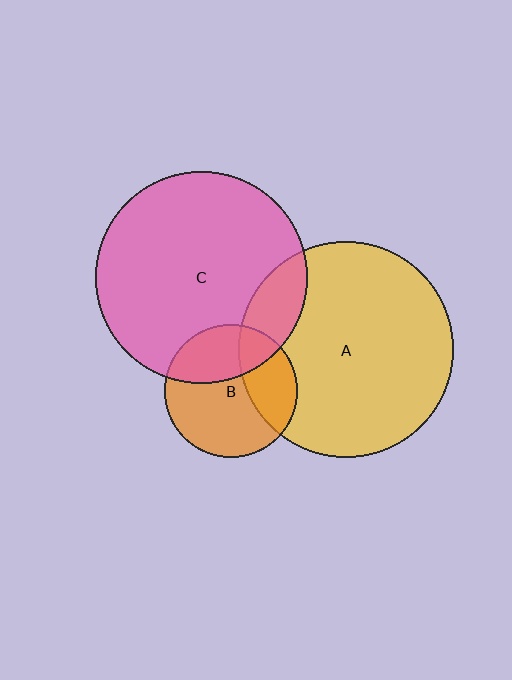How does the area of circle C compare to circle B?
Approximately 2.5 times.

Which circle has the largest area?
Circle A (yellow).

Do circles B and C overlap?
Yes.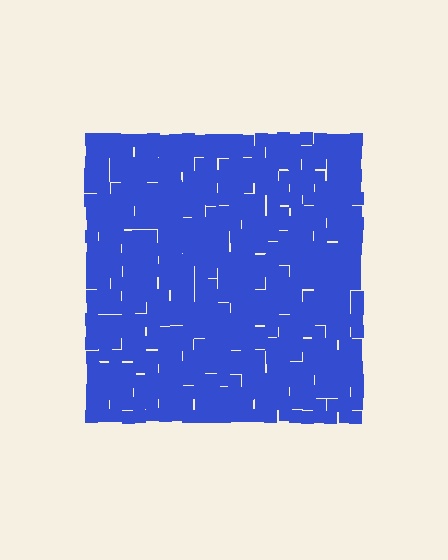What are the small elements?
The small elements are squares.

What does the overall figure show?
The overall figure shows a square.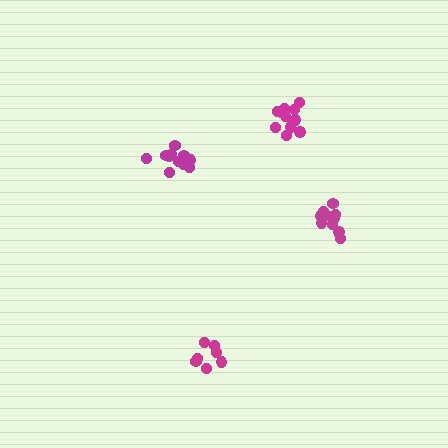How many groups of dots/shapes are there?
There are 4 groups.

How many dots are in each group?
Group 1: 7 dots, Group 2: 11 dots, Group 3: 12 dots, Group 4: 13 dots (43 total).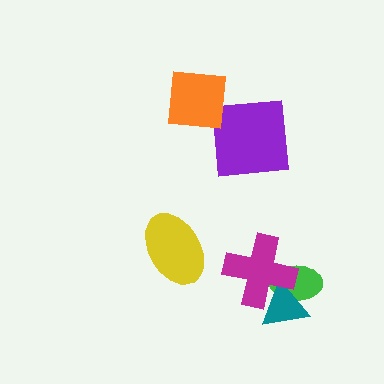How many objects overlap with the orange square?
0 objects overlap with the orange square.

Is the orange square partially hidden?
No, no other shape covers it.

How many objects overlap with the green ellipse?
2 objects overlap with the green ellipse.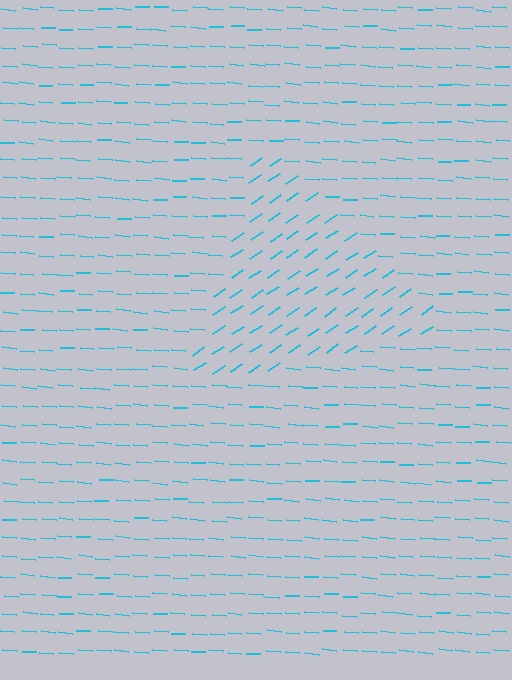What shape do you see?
I see a triangle.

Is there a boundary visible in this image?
Yes, there is a texture boundary formed by a change in line orientation.